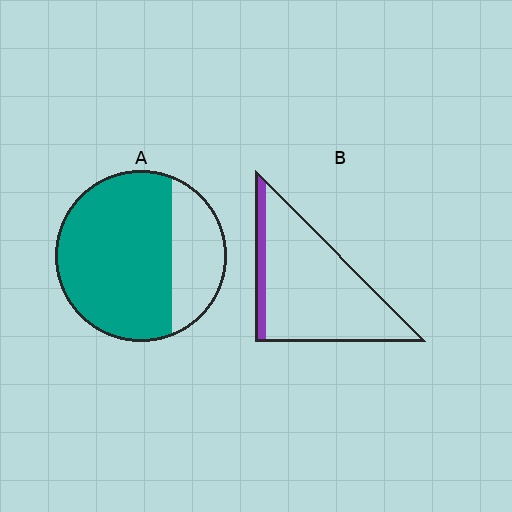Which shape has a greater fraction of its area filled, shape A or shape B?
Shape A.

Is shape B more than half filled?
No.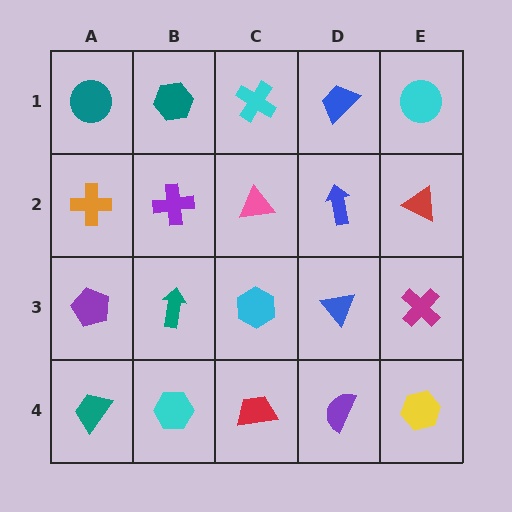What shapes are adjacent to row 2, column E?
A cyan circle (row 1, column E), a magenta cross (row 3, column E), a blue arrow (row 2, column D).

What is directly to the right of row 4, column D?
A yellow hexagon.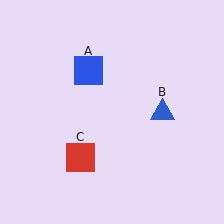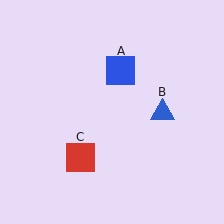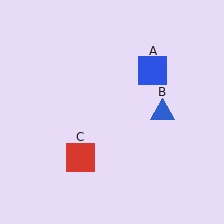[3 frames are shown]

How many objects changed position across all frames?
1 object changed position: blue square (object A).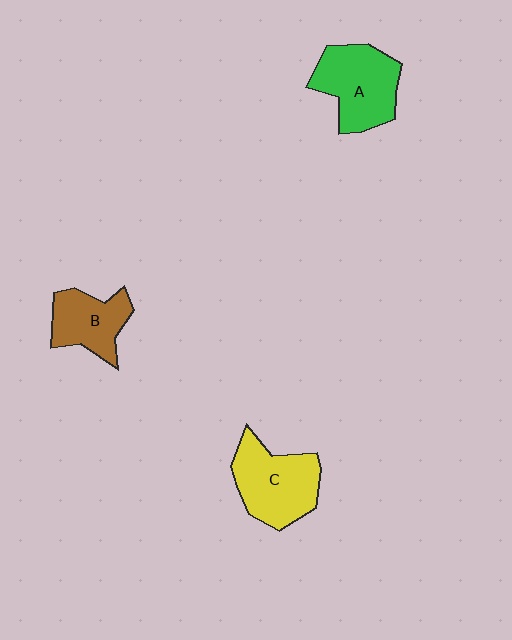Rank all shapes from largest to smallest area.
From largest to smallest: C (yellow), A (green), B (brown).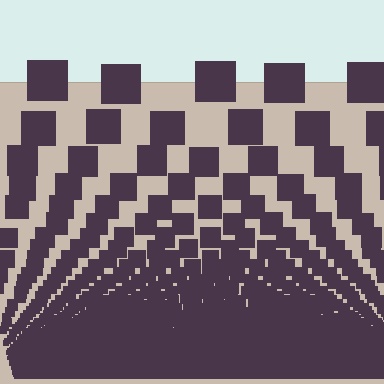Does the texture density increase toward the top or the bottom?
Density increases toward the bottom.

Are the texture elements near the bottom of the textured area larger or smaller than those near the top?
Smaller. The gradient is inverted — elements near the bottom are smaller and denser.